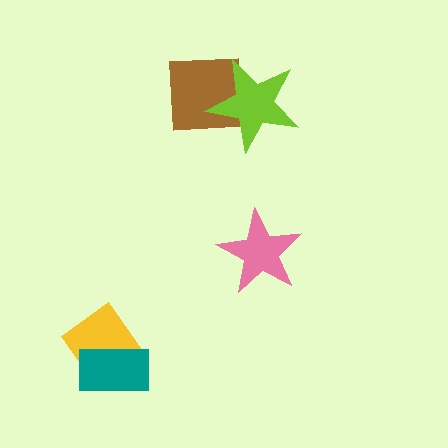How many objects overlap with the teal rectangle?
1 object overlaps with the teal rectangle.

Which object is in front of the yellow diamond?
The teal rectangle is in front of the yellow diamond.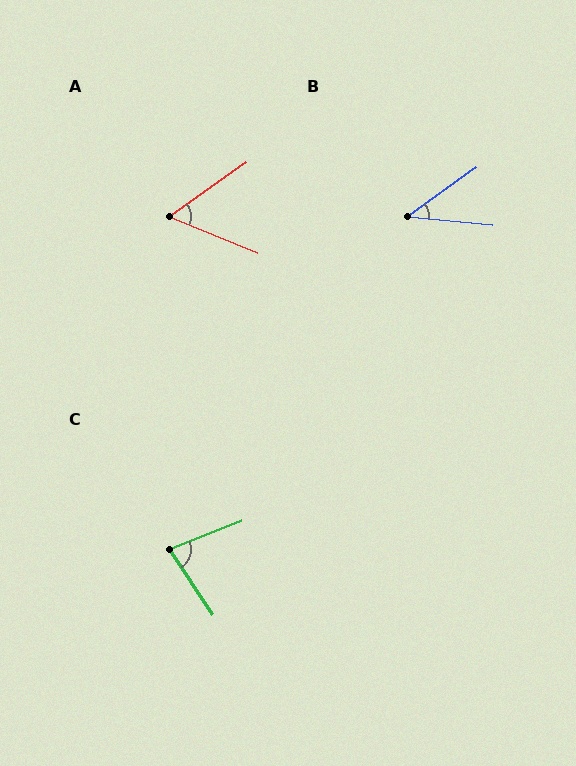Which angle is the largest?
C, at approximately 78 degrees.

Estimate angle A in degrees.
Approximately 57 degrees.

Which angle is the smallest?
B, at approximately 41 degrees.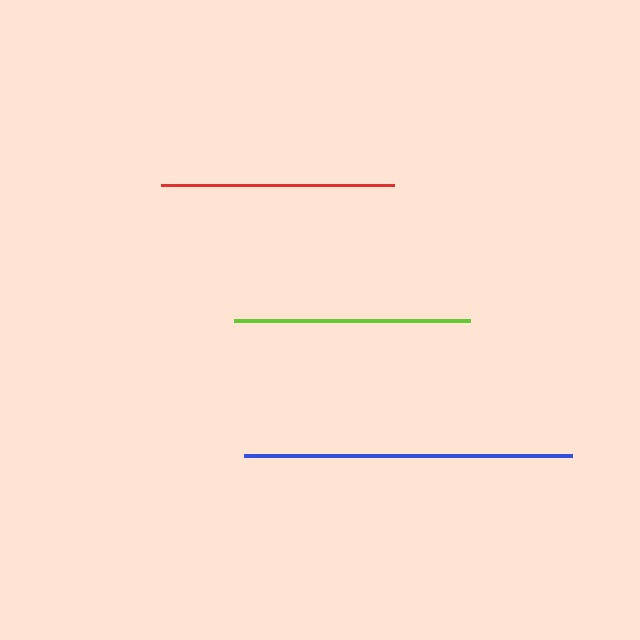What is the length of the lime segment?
The lime segment is approximately 236 pixels long.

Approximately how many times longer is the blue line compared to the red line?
The blue line is approximately 1.4 times the length of the red line.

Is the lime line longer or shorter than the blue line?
The blue line is longer than the lime line.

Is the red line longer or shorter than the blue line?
The blue line is longer than the red line.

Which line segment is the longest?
The blue line is the longest at approximately 328 pixels.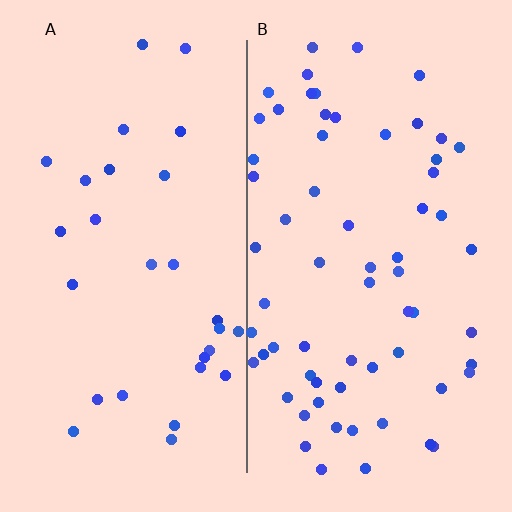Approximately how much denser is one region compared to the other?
Approximately 2.2× — region B over region A.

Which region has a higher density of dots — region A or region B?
B (the right).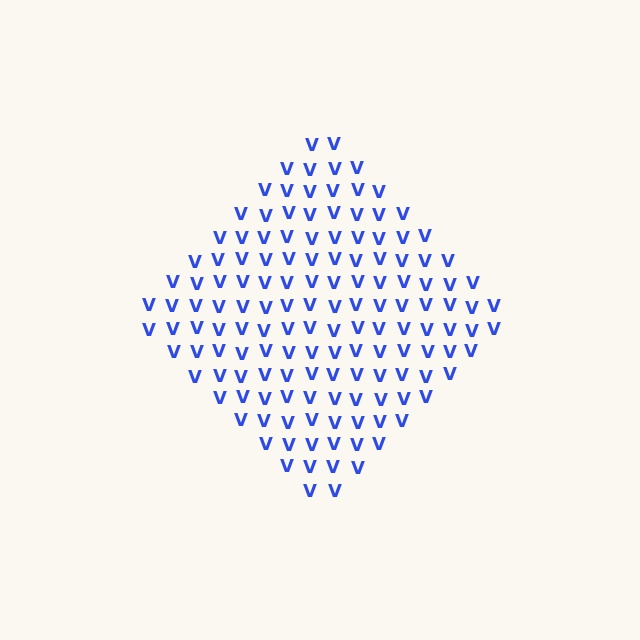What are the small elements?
The small elements are letter V's.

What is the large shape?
The large shape is a diamond.